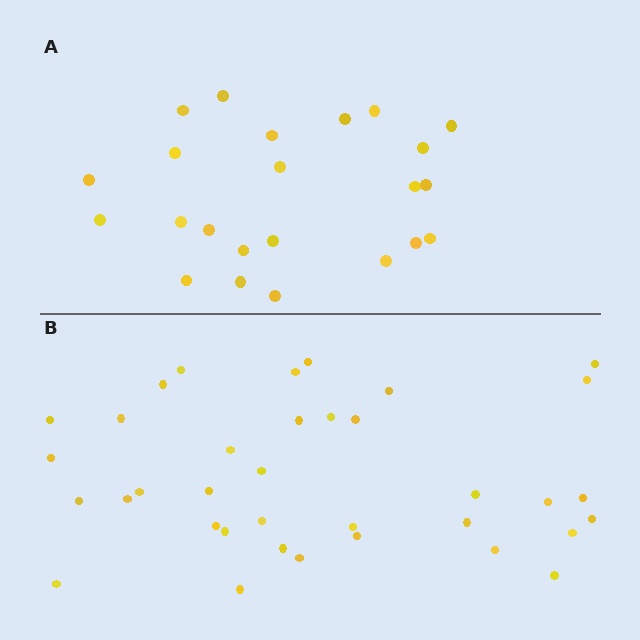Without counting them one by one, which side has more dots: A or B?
Region B (the bottom region) has more dots.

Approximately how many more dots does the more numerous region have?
Region B has approximately 15 more dots than region A.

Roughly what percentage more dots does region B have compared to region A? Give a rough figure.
About 55% more.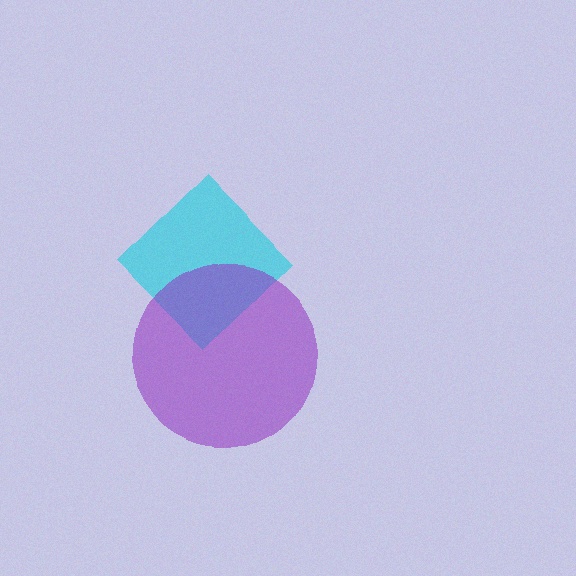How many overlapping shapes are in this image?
There are 2 overlapping shapes in the image.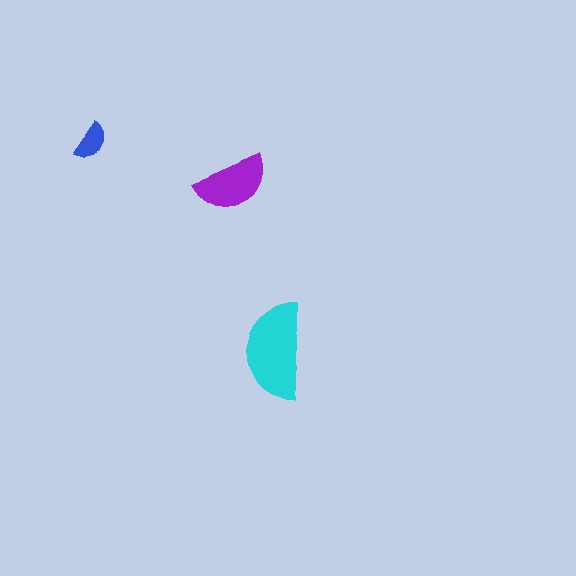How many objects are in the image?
There are 3 objects in the image.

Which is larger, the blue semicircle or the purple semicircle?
The purple one.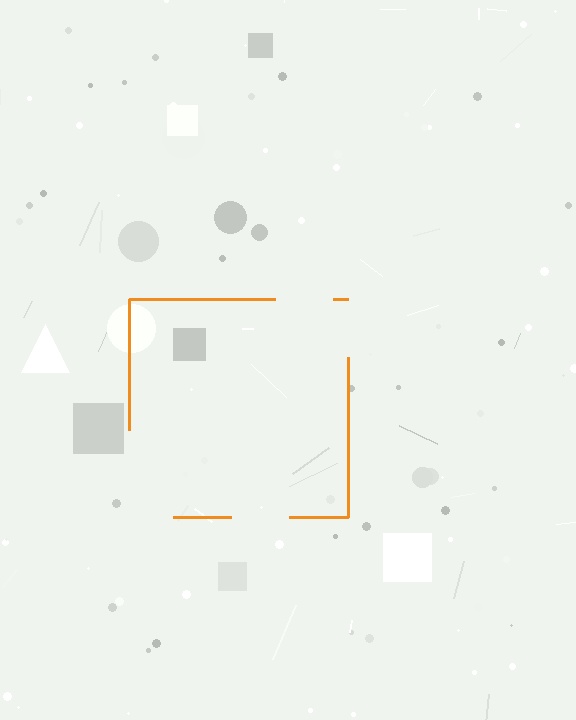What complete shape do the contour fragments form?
The contour fragments form a square.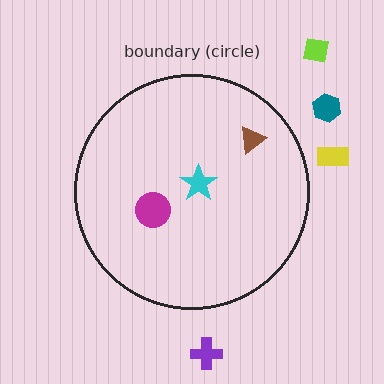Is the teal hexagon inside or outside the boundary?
Outside.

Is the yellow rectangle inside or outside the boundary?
Outside.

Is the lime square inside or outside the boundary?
Outside.